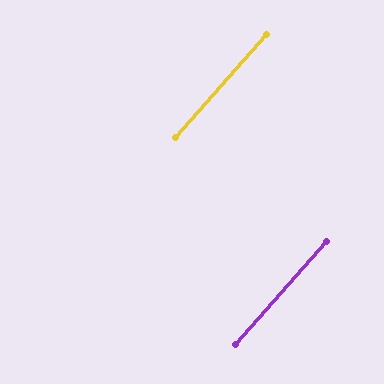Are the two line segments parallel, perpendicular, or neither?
Parallel — their directions differ by only 0.3°.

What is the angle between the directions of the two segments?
Approximately 0 degrees.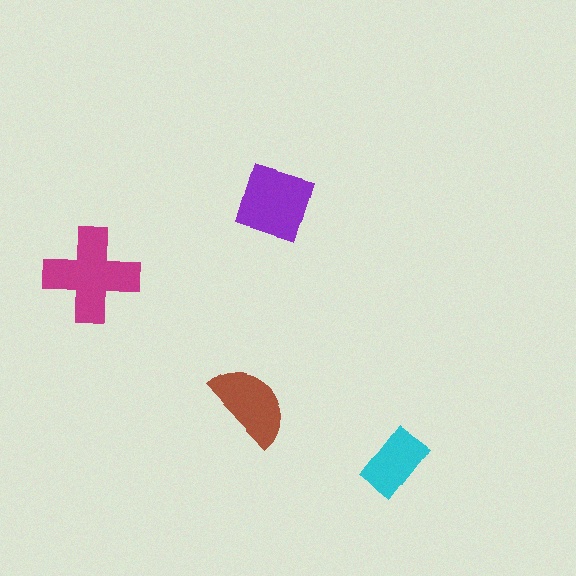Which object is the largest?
The magenta cross.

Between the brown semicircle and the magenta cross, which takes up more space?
The magenta cross.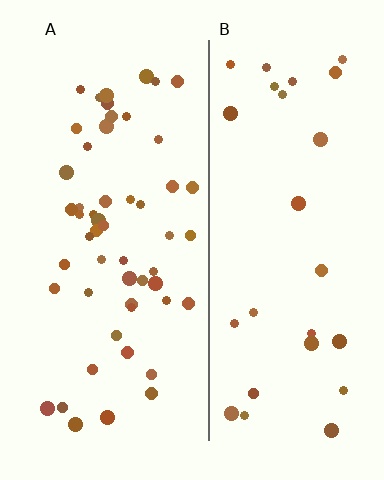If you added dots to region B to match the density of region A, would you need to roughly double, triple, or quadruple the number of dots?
Approximately double.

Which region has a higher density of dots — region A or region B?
A (the left).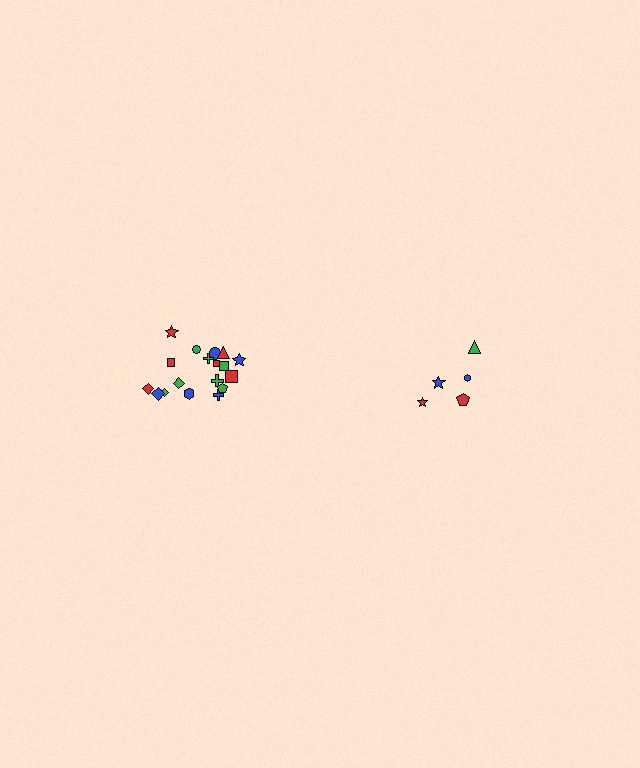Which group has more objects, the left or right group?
The left group.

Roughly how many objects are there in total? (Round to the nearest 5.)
Roughly 25 objects in total.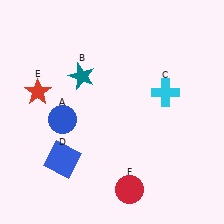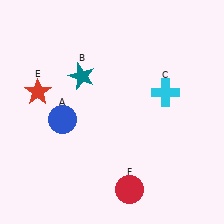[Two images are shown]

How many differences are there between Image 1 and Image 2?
There is 1 difference between the two images.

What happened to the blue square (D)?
The blue square (D) was removed in Image 2. It was in the bottom-left area of Image 1.